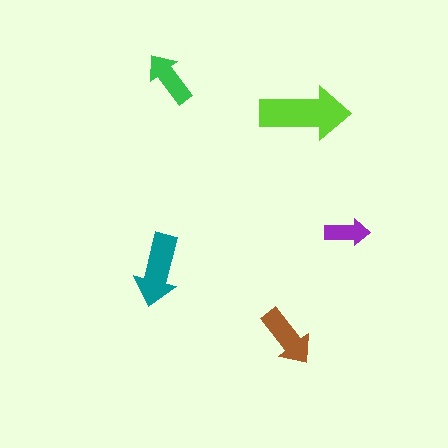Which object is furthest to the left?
The teal arrow is leftmost.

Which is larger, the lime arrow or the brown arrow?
The lime one.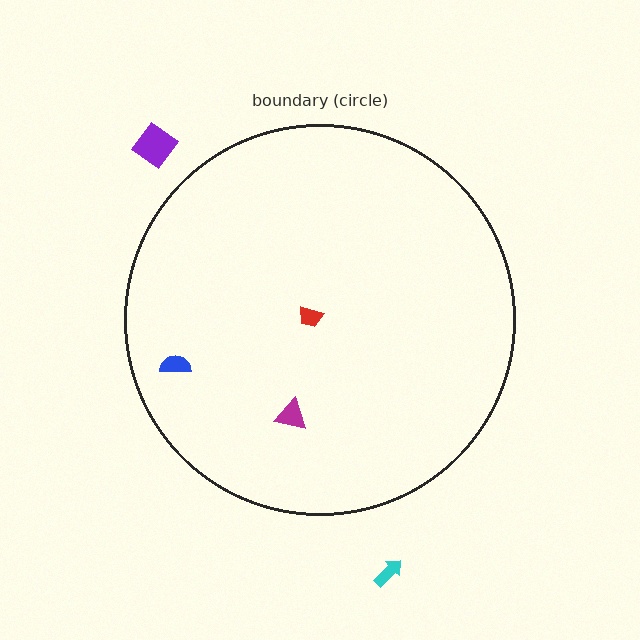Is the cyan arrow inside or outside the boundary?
Outside.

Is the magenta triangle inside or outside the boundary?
Inside.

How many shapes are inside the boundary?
3 inside, 2 outside.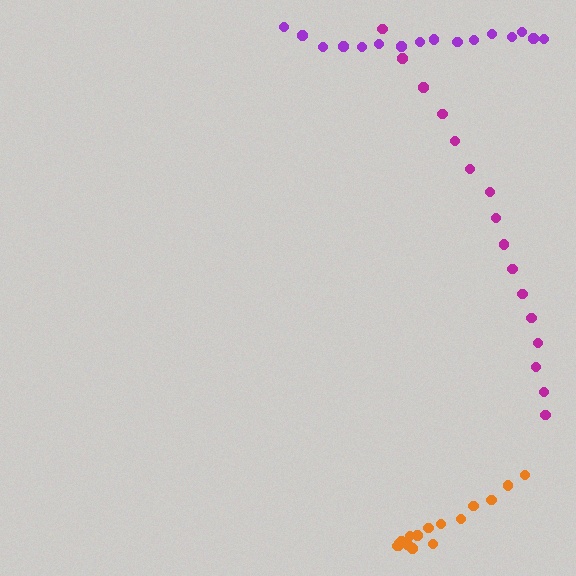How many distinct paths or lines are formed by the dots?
There are 3 distinct paths.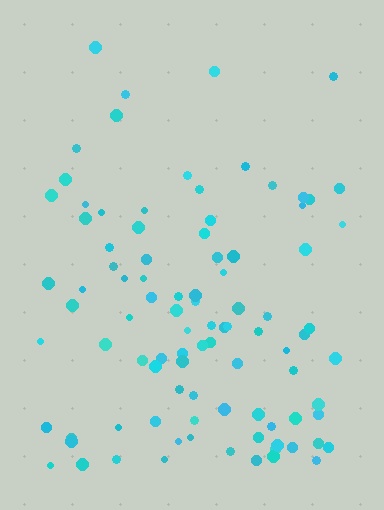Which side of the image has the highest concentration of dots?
The bottom.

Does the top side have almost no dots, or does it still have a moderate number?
Still a moderate number, just noticeably fewer than the bottom.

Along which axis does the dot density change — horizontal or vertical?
Vertical.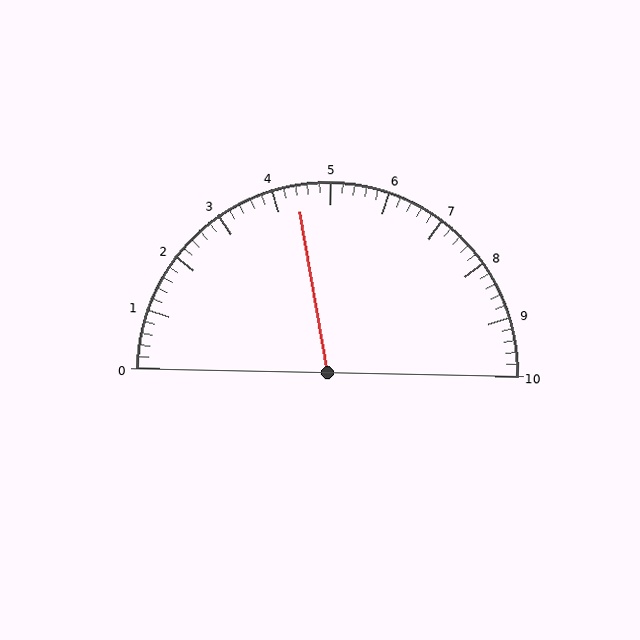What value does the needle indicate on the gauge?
The needle indicates approximately 4.4.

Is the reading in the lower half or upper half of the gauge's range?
The reading is in the lower half of the range (0 to 10).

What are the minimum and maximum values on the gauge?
The gauge ranges from 0 to 10.